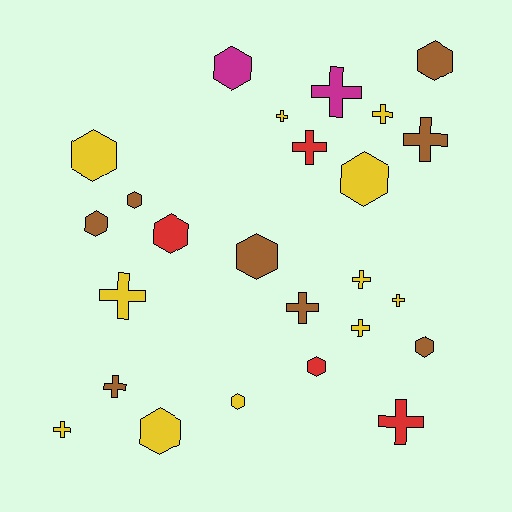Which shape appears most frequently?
Cross, with 13 objects.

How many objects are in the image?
There are 25 objects.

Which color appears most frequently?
Yellow, with 11 objects.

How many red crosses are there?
There are 2 red crosses.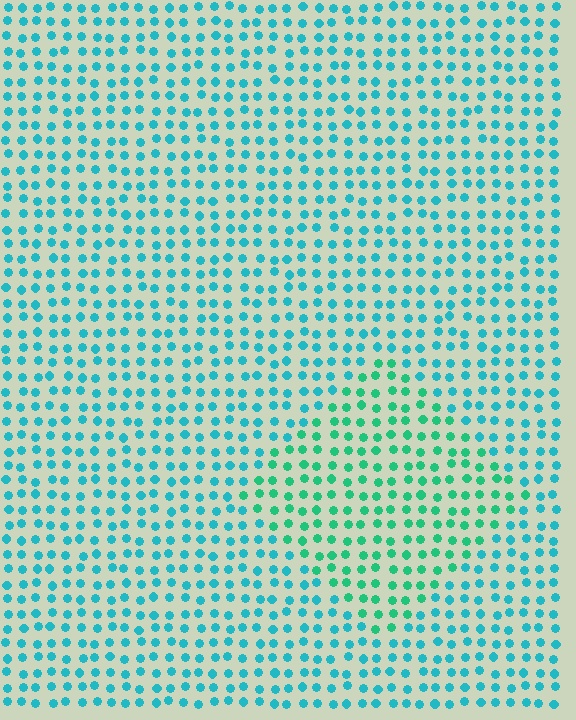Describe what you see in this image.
The image is filled with small cyan elements in a uniform arrangement. A diamond-shaped region is visible where the elements are tinted to a slightly different hue, forming a subtle color boundary.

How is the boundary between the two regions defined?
The boundary is defined purely by a slight shift in hue (about 31 degrees). Spacing, size, and orientation are identical on both sides.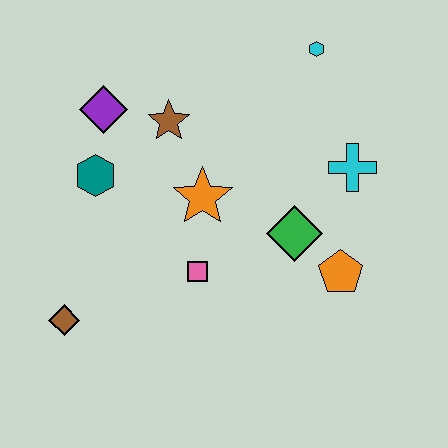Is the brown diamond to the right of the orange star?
No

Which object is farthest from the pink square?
The cyan hexagon is farthest from the pink square.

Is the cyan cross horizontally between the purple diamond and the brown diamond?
No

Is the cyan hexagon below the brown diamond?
No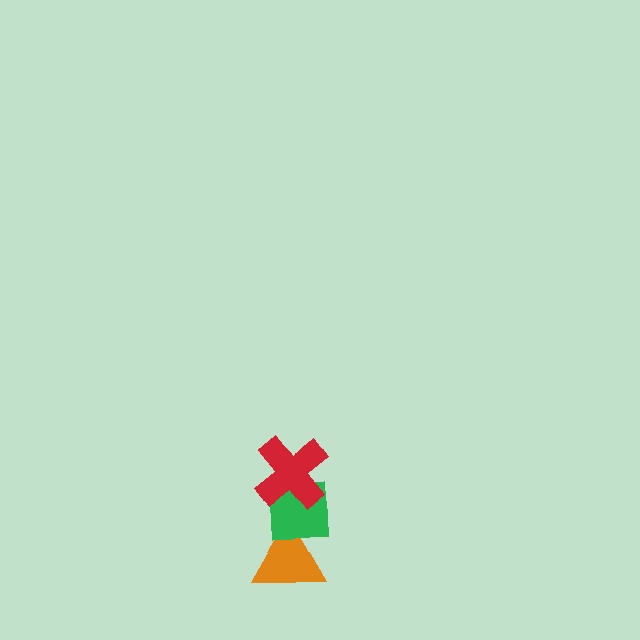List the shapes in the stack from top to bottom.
From top to bottom: the red cross, the green square, the orange triangle.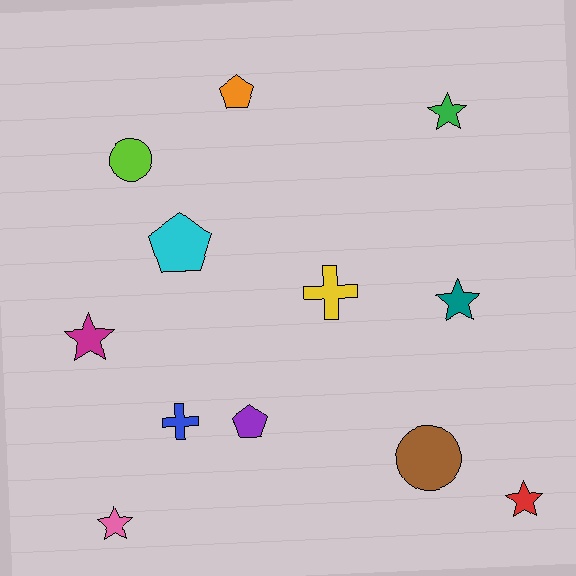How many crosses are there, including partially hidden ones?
There are 2 crosses.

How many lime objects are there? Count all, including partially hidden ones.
There is 1 lime object.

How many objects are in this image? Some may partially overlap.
There are 12 objects.